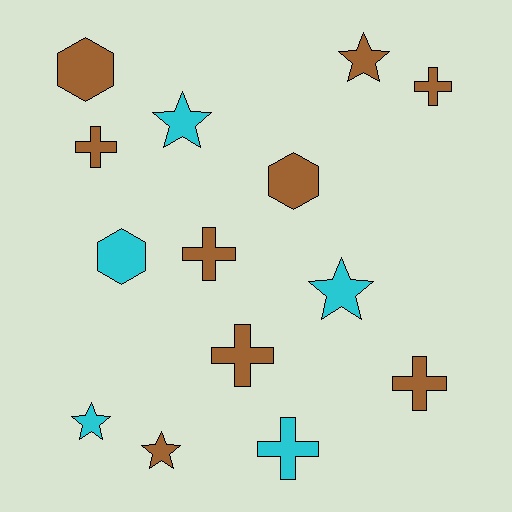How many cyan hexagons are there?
There is 1 cyan hexagon.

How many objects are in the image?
There are 14 objects.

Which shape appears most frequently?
Cross, with 6 objects.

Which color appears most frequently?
Brown, with 9 objects.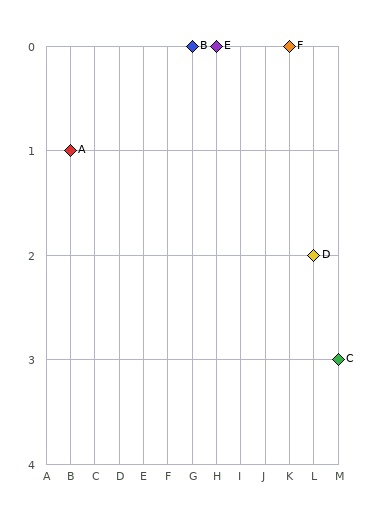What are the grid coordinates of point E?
Point E is at grid coordinates (H, 0).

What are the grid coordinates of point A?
Point A is at grid coordinates (B, 1).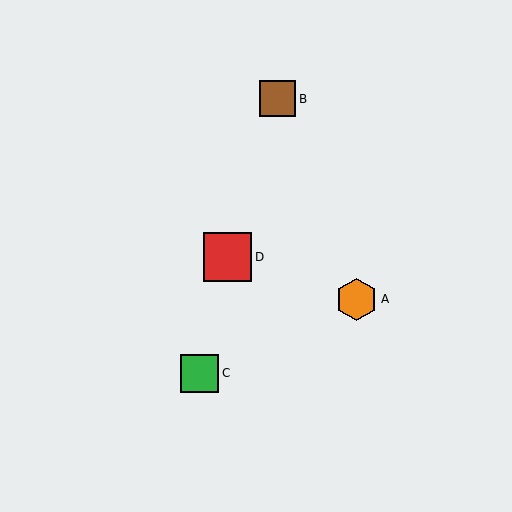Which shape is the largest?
The red square (labeled D) is the largest.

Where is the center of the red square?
The center of the red square is at (227, 257).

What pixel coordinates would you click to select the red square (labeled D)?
Click at (227, 257) to select the red square D.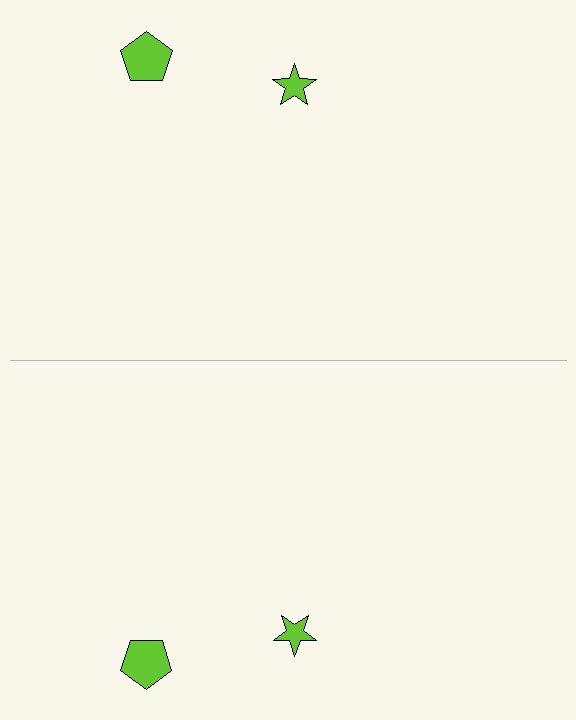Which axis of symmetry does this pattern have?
The pattern has a horizontal axis of symmetry running through the center of the image.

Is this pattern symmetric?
Yes, this pattern has bilateral (reflection) symmetry.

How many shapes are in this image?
There are 4 shapes in this image.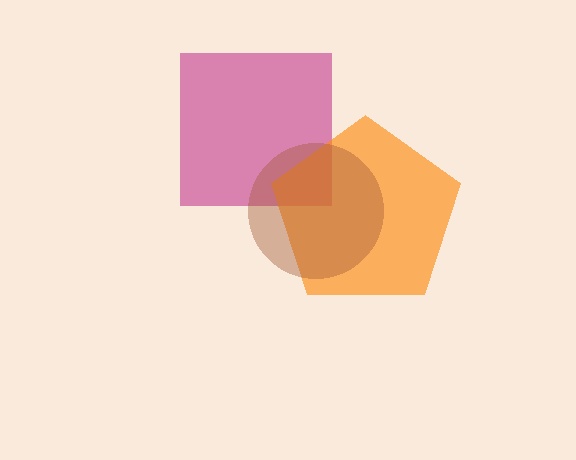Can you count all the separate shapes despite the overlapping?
Yes, there are 3 separate shapes.